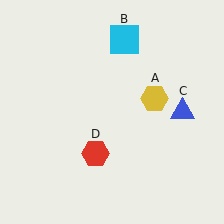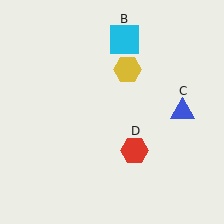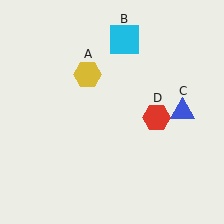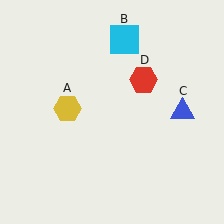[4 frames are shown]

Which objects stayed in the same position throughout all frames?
Cyan square (object B) and blue triangle (object C) remained stationary.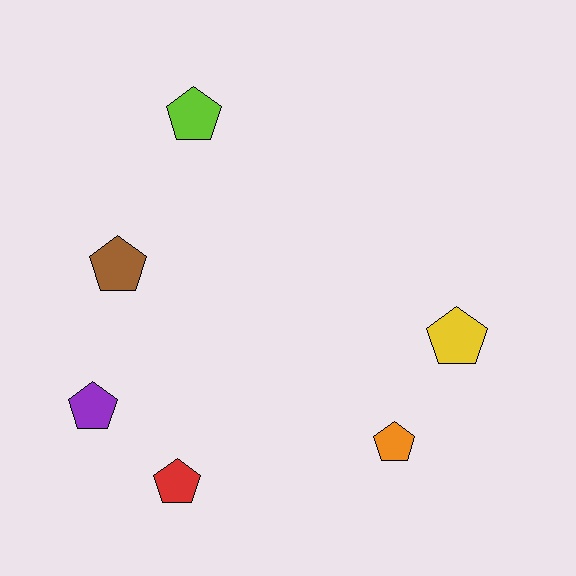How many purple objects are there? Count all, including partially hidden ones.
There is 1 purple object.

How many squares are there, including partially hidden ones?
There are no squares.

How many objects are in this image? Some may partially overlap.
There are 6 objects.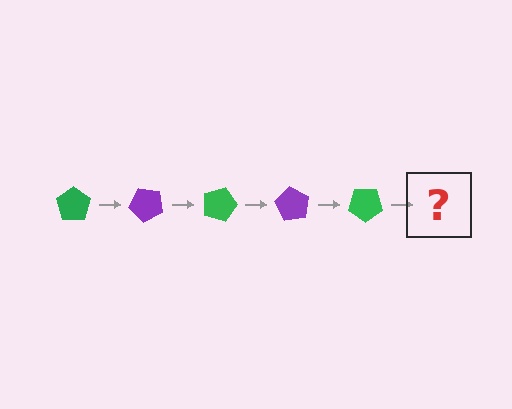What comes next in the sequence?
The next element should be a purple pentagon, rotated 225 degrees from the start.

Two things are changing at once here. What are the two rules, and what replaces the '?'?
The two rules are that it rotates 45 degrees each step and the color cycles through green and purple. The '?' should be a purple pentagon, rotated 225 degrees from the start.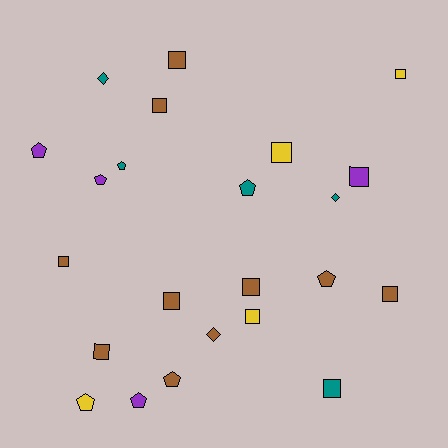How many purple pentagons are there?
There are 3 purple pentagons.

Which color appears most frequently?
Brown, with 10 objects.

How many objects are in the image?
There are 23 objects.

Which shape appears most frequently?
Square, with 12 objects.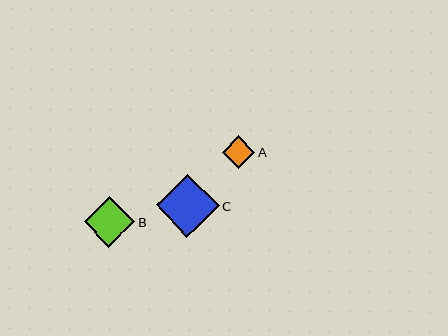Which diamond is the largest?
Diamond C is the largest with a size of approximately 63 pixels.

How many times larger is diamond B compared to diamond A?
Diamond B is approximately 1.6 times the size of diamond A.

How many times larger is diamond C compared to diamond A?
Diamond C is approximately 2.0 times the size of diamond A.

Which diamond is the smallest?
Diamond A is the smallest with a size of approximately 32 pixels.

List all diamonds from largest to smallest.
From largest to smallest: C, B, A.